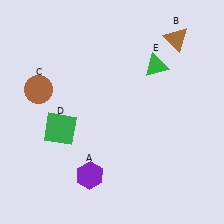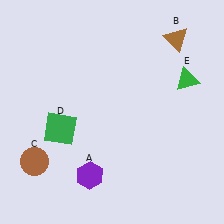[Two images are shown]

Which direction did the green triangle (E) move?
The green triangle (E) moved right.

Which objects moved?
The objects that moved are: the brown circle (C), the green triangle (E).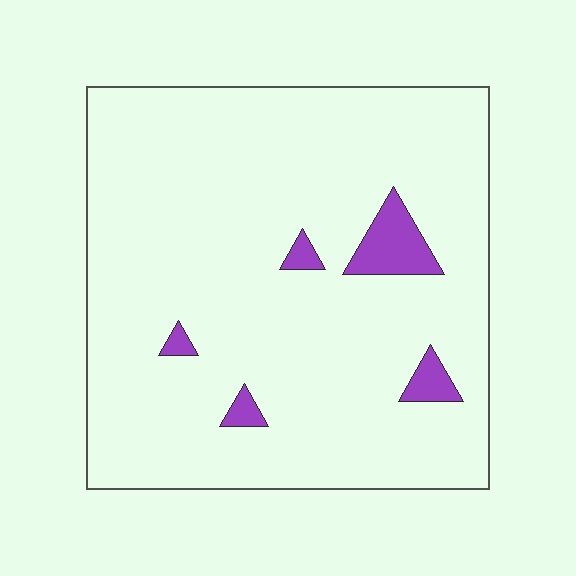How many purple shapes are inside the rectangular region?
5.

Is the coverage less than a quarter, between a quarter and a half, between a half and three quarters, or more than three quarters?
Less than a quarter.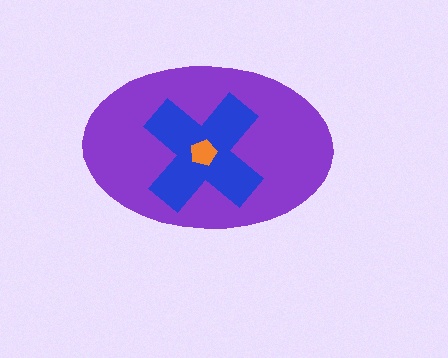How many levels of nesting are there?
3.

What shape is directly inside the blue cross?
The orange pentagon.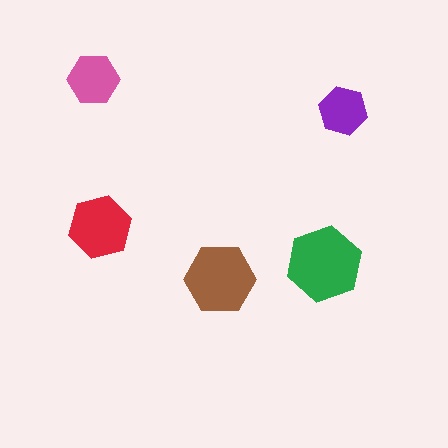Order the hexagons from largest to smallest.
the green one, the brown one, the red one, the pink one, the purple one.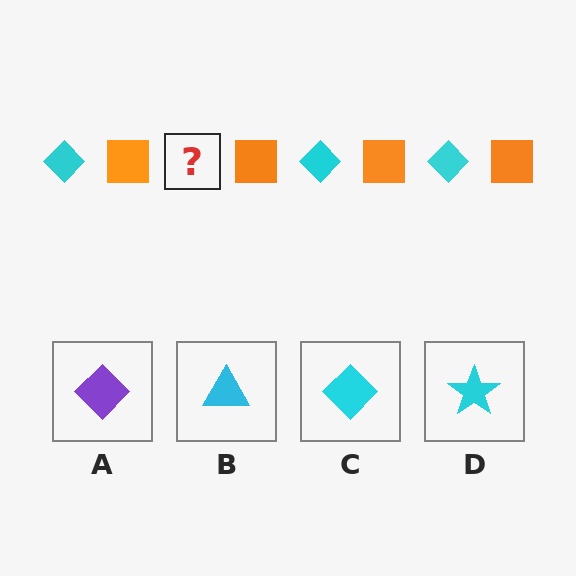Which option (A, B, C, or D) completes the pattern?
C.